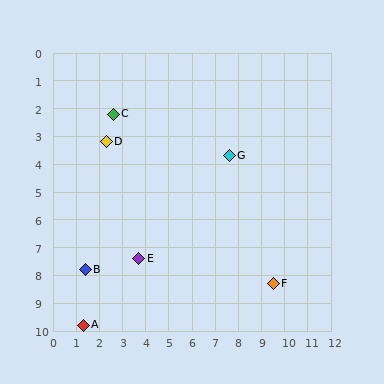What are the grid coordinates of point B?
Point B is at approximately (1.4, 7.8).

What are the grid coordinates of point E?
Point E is at approximately (3.7, 7.4).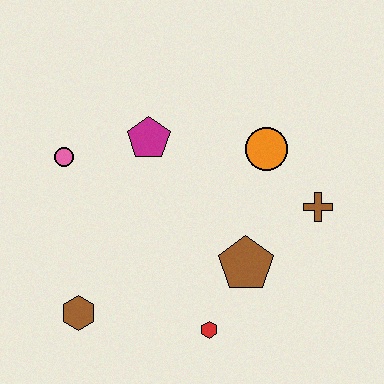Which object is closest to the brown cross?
The orange circle is closest to the brown cross.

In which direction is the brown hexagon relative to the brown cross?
The brown hexagon is to the left of the brown cross.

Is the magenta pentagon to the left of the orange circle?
Yes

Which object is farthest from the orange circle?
The brown hexagon is farthest from the orange circle.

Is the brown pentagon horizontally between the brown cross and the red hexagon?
Yes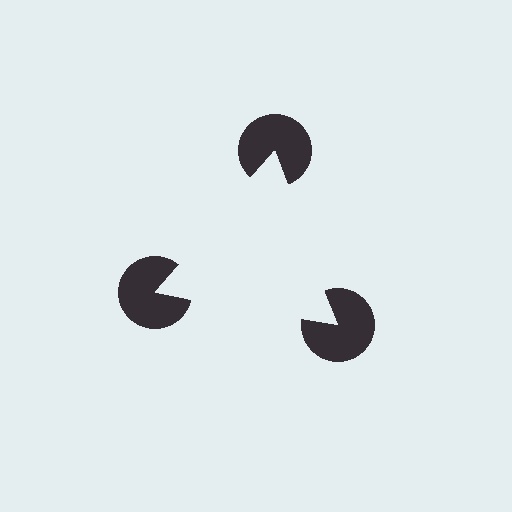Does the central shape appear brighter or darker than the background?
It typically appears slightly brighter than the background, even though no actual brightness change is drawn.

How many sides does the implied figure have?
3 sides.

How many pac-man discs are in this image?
There are 3 — one at each vertex of the illusory triangle.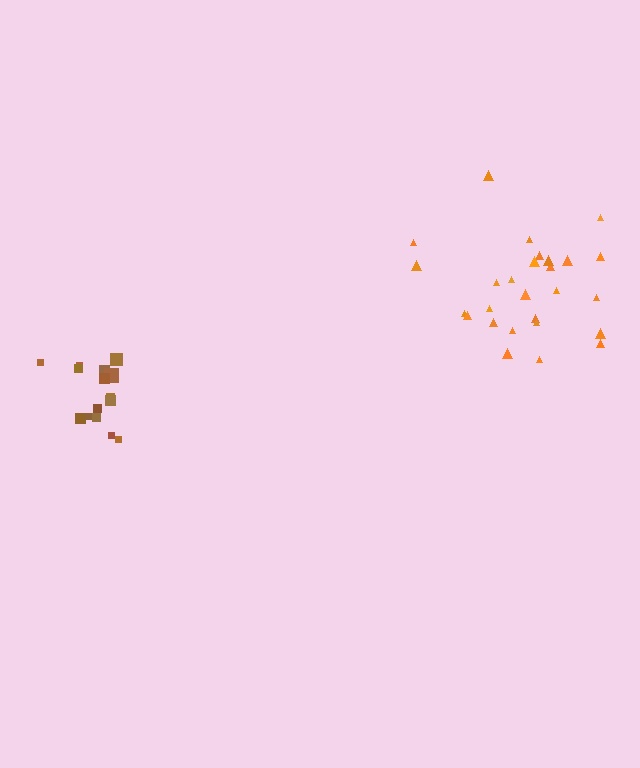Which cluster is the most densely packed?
Brown.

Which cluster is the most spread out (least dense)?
Orange.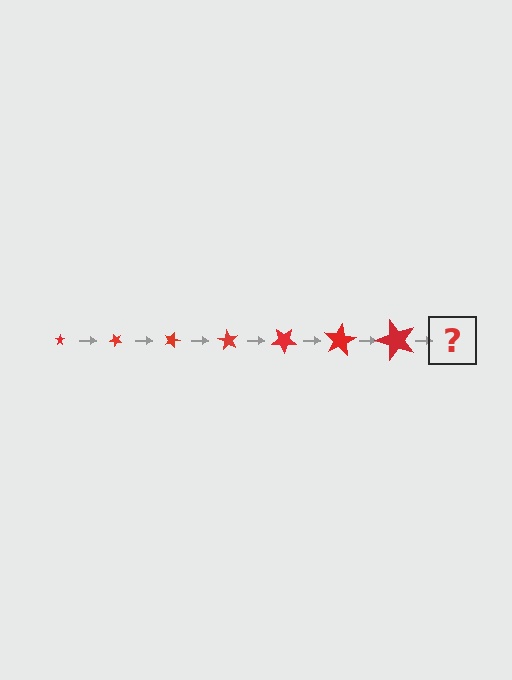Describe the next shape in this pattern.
It should be a star, larger than the previous one and rotated 315 degrees from the start.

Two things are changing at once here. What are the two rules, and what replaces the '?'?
The two rules are that the star grows larger each step and it rotates 45 degrees each step. The '?' should be a star, larger than the previous one and rotated 315 degrees from the start.